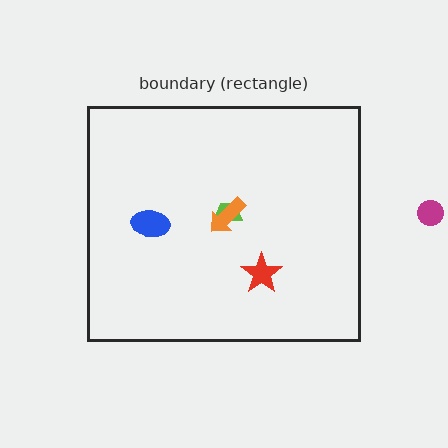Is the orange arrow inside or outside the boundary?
Inside.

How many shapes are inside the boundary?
4 inside, 1 outside.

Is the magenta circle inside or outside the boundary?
Outside.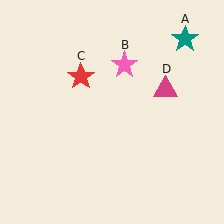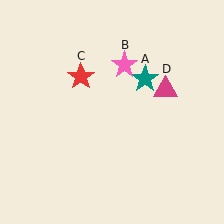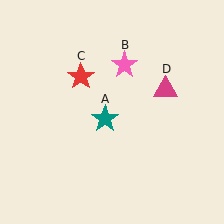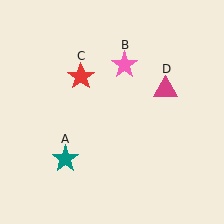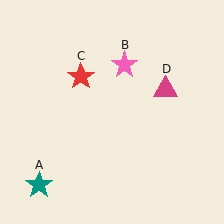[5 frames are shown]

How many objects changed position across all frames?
1 object changed position: teal star (object A).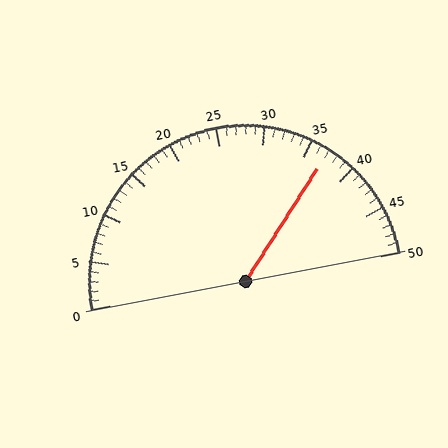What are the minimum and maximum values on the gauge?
The gauge ranges from 0 to 50.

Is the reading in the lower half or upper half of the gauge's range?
The reading is in the upper half of the range (0 to 50).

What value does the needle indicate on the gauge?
The needle indicates approximately 37.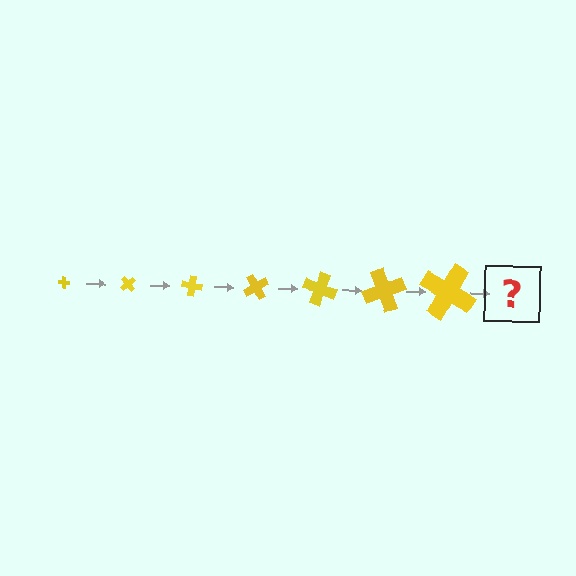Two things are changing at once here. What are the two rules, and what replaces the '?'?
The two rules are that the cross grows larger each step and it rotates 50 degrees each step. The '?' should be a cross, larger than the previous one and rotated 350 degrees from the start.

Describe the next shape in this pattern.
It should be a cross, larger than the previous one and rotated 350 degrees from the start.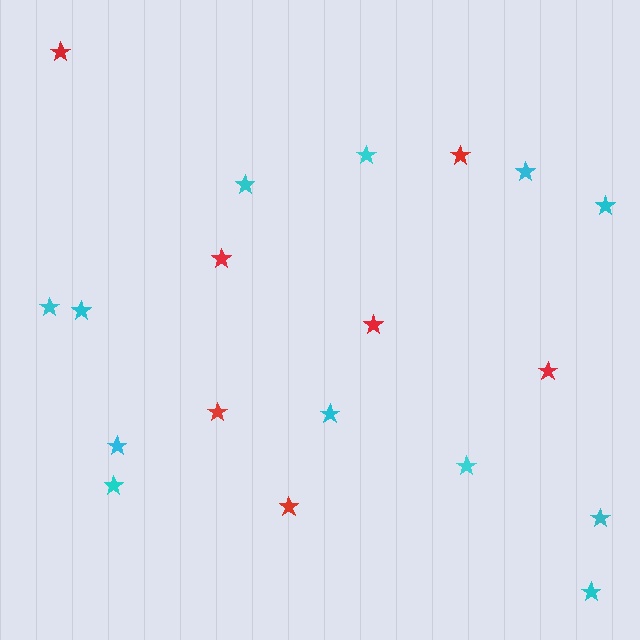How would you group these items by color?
There are 2 groups: one group of red stars (7) and one group of cyan stars (12).